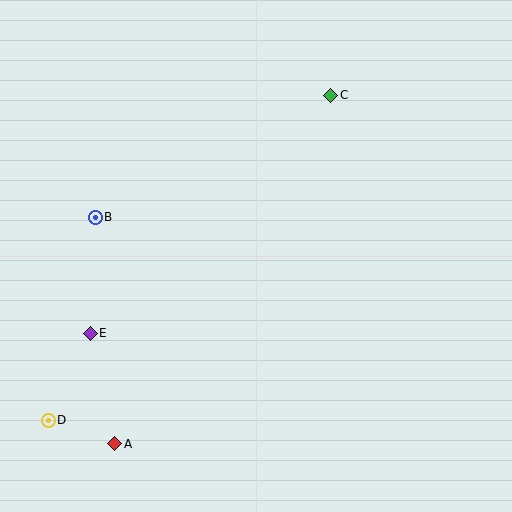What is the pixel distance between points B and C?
The distance between B and C is 265 pixels.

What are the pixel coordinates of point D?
Point D is at (48, 420).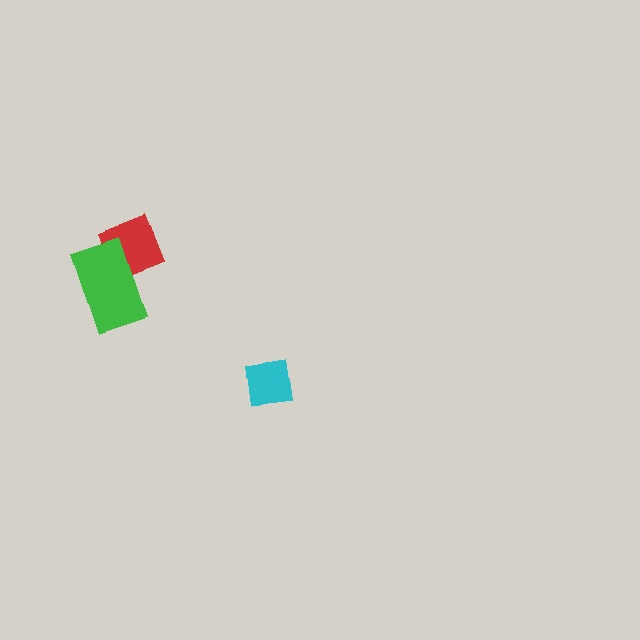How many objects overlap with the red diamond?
1 object overlaps with the red diamond.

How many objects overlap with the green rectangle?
1 object overlaps with the green rectangle.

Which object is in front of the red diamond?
The green rectangle is in front of the red diamond.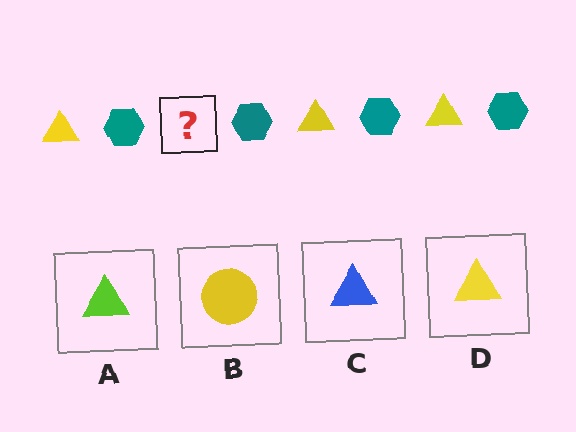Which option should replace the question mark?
Option D.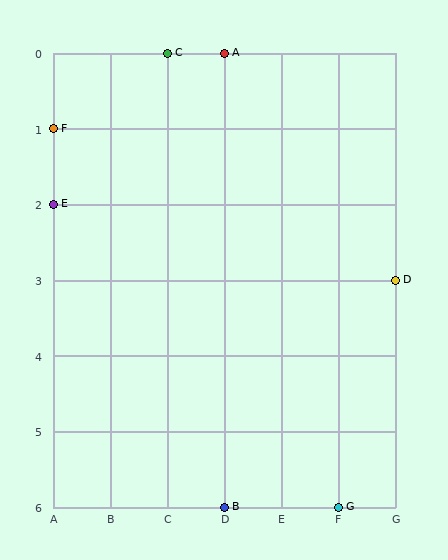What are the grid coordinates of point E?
Point E is at grid coordinates (A, 2).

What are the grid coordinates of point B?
Point B is at grid coordinates (D, 6).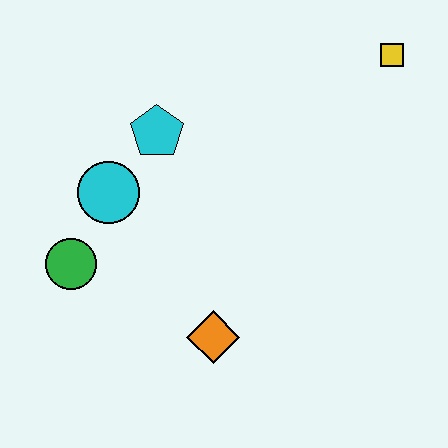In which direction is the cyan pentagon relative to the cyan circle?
The cyan pentagon is above the cyan circle.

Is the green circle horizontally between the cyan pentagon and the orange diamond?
No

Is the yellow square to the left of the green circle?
No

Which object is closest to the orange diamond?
The green circle is closest to the orange diamond.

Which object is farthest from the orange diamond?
The yellow square is farthest from the orange diamond.